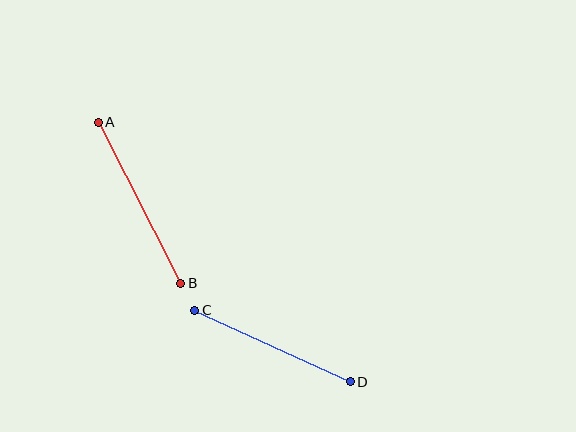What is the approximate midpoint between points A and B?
The midpoint is at approximately (140, 203) pixels.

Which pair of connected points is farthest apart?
Points A and B are farthest apart.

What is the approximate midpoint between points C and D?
The midpoint is at approximately (273, 346) pixels.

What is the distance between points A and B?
The distance is approximately 181 pixels.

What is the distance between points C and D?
The distance is approximately 171 pixels.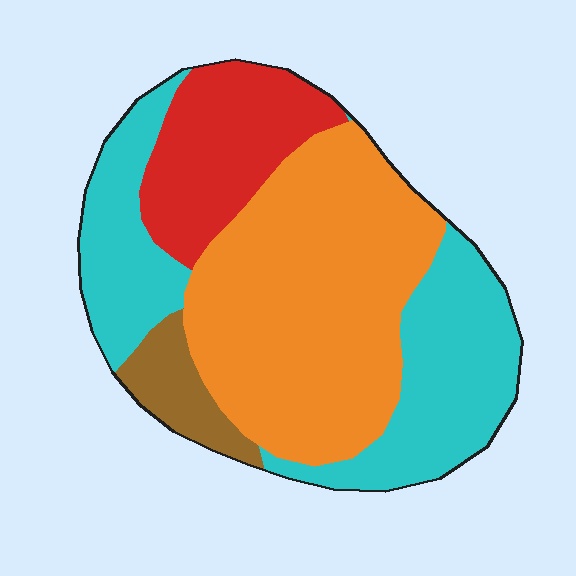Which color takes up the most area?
Orange, at roughly 45%.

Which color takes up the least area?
Brown, at roughly 5%.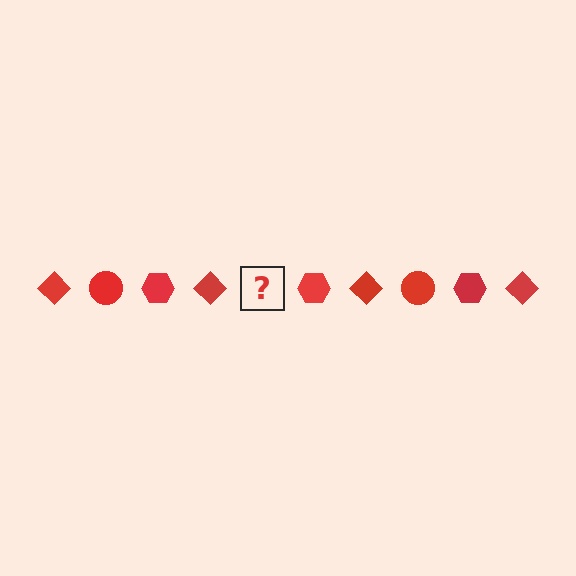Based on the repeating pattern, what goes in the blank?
The blank should be a red circle.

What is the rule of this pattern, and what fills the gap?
The rule is that the pattern cycles through diamond, circle, hexagon shapes in red. The gap should be filled with a red circle.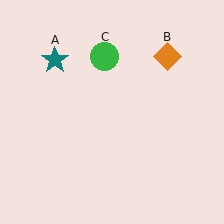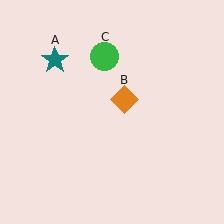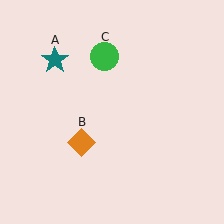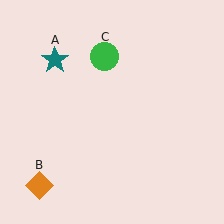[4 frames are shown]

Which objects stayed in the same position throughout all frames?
Teal star (object A) and green circle (object C) remained stationary.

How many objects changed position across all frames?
1 object changed position: orange diamond (object B).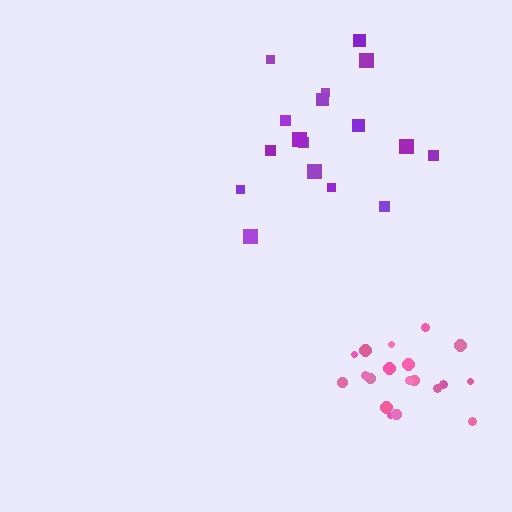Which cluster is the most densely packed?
Pink.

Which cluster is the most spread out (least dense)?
Purple.